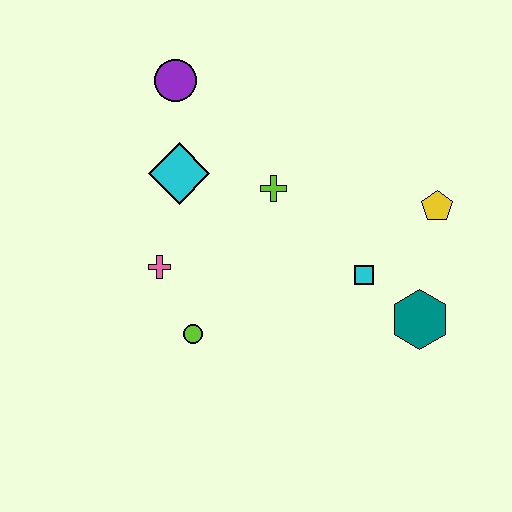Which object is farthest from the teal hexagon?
The purple circle is farthest from the teal hexagon.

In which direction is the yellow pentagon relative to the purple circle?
The yellow pentagon is to the right of the purple circle.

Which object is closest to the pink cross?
The lime circle is closest to the pink cross.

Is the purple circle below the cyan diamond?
No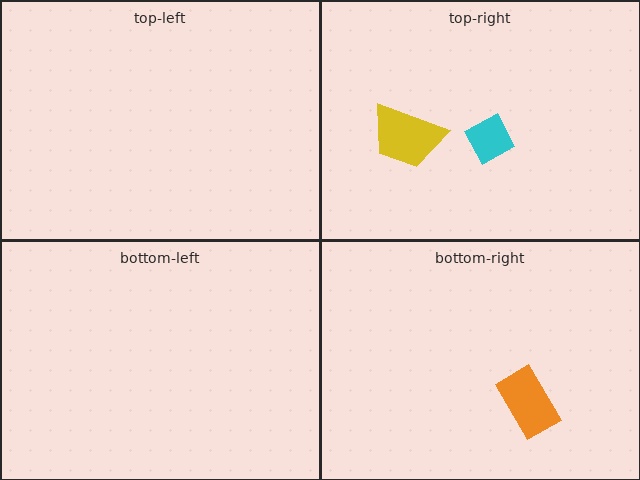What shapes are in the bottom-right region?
The orange rectangle.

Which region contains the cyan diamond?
The top-right region.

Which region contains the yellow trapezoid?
The top-right region.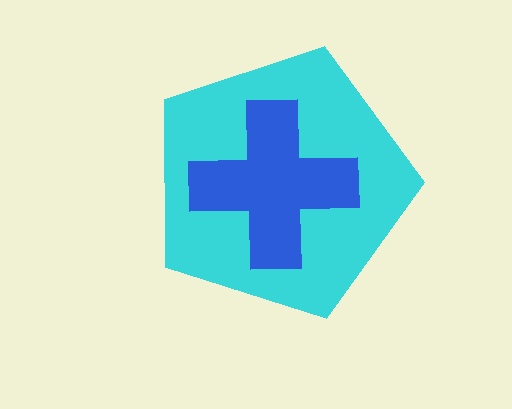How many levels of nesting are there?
2.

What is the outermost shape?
The cyan pentagon.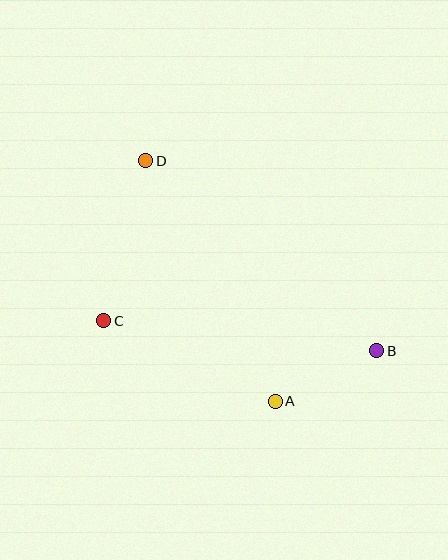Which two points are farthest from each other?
Points B and D are farthest from each other.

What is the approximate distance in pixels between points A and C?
The distance between A and C is approximately 189 pixels.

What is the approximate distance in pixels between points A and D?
The distance between A and D is approximately 274 pixels.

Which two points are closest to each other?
Points A and B are closest to each other.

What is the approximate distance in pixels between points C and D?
The distance between C and D is approximately 166 pixels.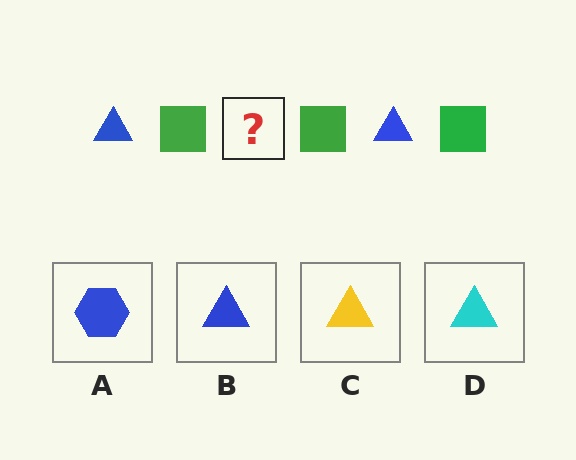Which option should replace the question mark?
Option B.